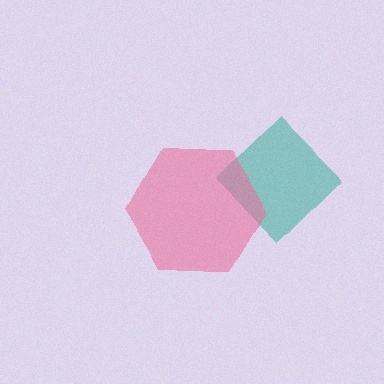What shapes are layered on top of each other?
The layered shapes are: a teal diamond, a pink hexagon.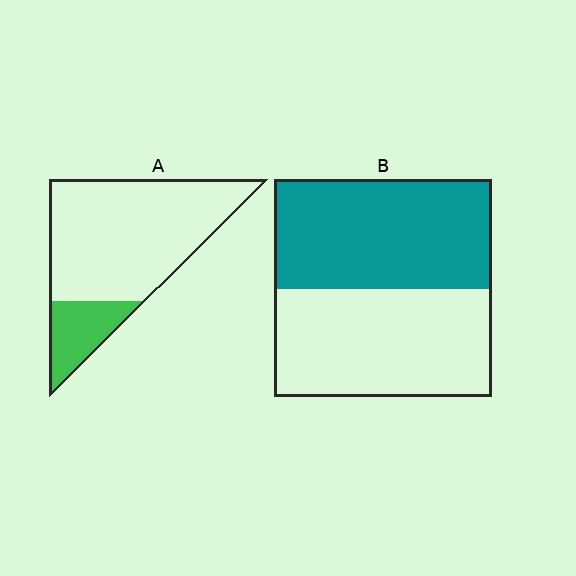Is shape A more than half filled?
No.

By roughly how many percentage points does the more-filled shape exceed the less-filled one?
By roughly 30 percentage points (B over A).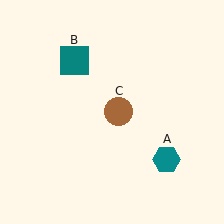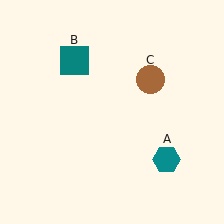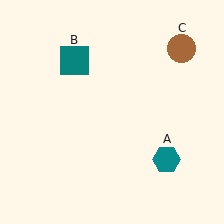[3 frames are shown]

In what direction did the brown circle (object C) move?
The brown circle (object C) moved up and to the right.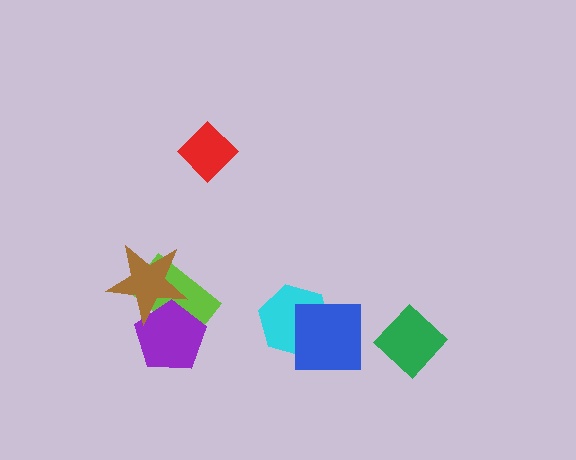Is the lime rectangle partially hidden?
Yes, it is partially covered by another shape.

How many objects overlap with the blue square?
1 object overlaps with the blue square.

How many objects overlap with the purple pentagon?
2 objects overlap with the purple pentagon.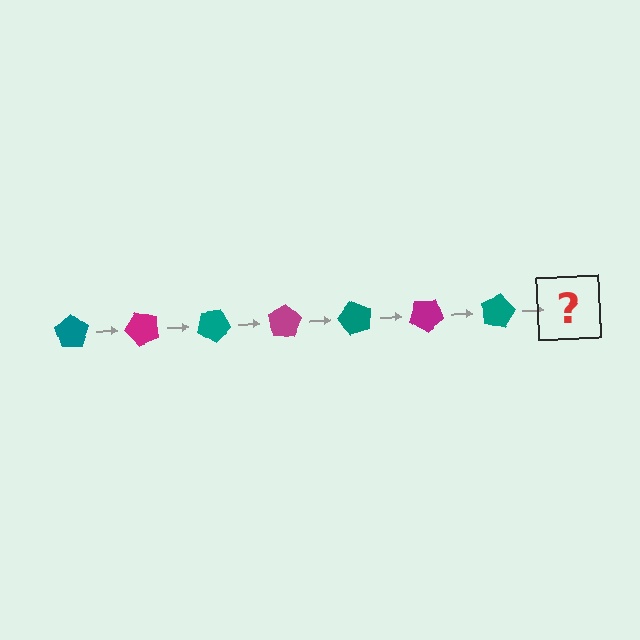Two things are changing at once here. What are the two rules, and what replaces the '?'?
The two rules are that it rotates 50 degrees each step and the color cycles through teal and magenta. The '?' should be a magenta pentagon, rotated 350 degrees from the start.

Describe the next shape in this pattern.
It should be a magenta pentagon, rotated 350 degrees from the start.